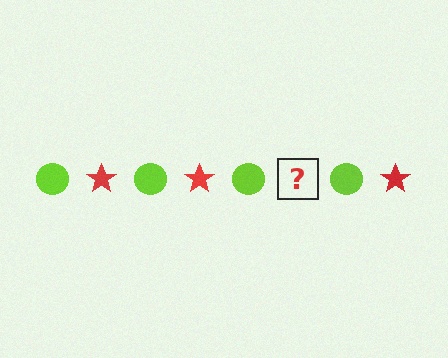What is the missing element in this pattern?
The missing element is a red star.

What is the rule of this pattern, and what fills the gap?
The rule is that the pattern alternates between lime circle and red star. The gap should be filled with a red star.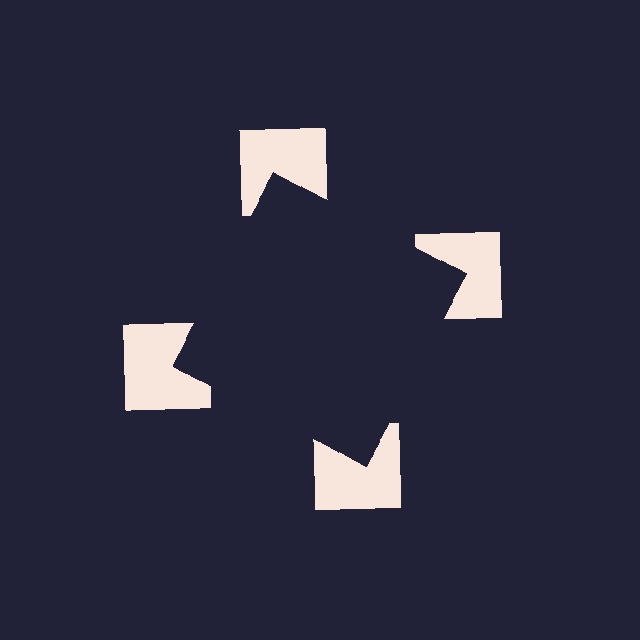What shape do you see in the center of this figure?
An illusory square — its edges are inferred from the aligned wedge cuts in the notched squares, not physically drawn.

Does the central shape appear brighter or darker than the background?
It typically appears slightly darker than the background, even though no actual brightness change is drawn.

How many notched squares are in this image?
There are 4 — one at each vertex of the illusory square.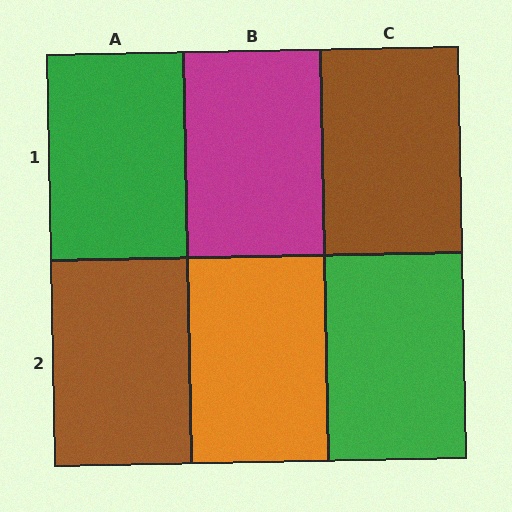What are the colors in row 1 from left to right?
Green, magenta, brown.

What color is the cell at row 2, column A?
Brown.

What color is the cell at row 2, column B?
Orange.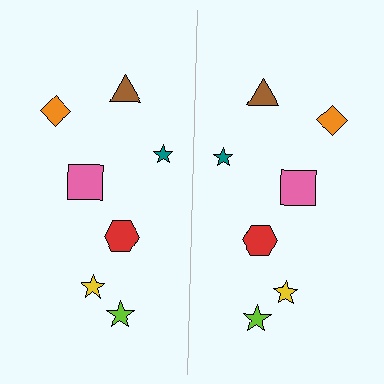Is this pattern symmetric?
Yes, this pattern has bilateral (reflection) symmetry.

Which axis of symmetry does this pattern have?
The pattern has a vertical axis of symmetry running through the center of the image.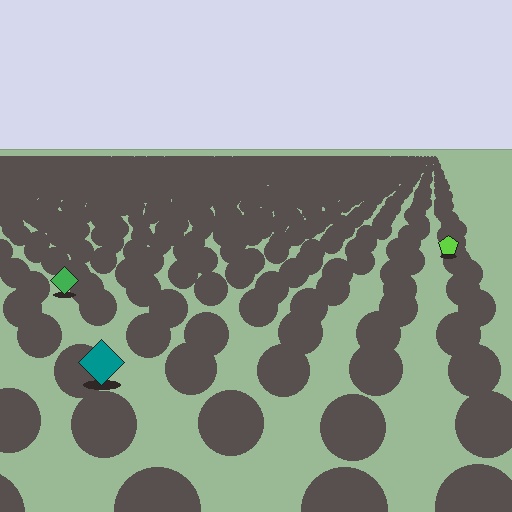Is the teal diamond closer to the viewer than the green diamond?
Yes. The teal diamond is closer — you can tell from the texture gradient: the ground texture is coarser near it.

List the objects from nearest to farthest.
From nearest to farthest: the teal diamond, the green diamond, the lime pentagon.